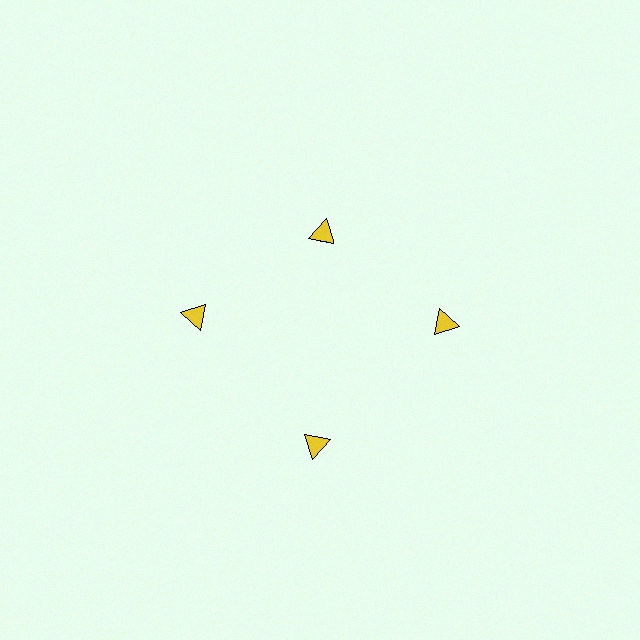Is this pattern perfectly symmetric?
No. The 4 yellow triangles are arranged in a ring, but one element near the 12 o'clock position is pulled inward toward the center, breaking the 4-fold rotational symmetry.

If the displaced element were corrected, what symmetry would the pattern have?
It would have 4-fold rotational symmetry — the pattern would map onto itself every 90 degrees.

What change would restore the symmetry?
The symmetry would be restored by moving it outward, back onto the ring so that all 4 triangles sit at equal angles and equal distance from the center.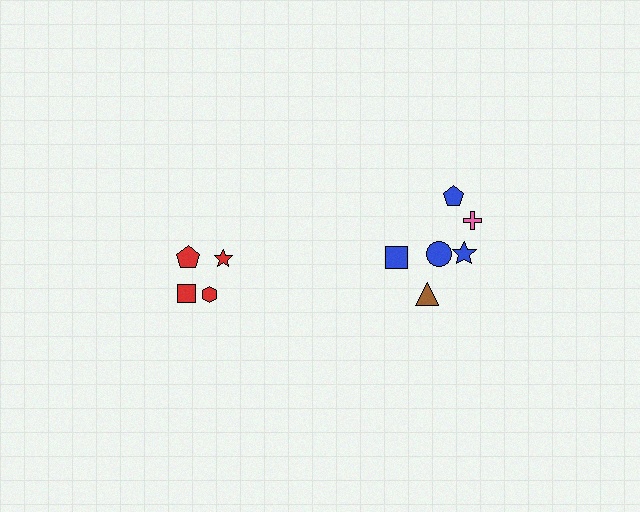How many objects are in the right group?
There are 6 objects.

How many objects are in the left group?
There are 4 objects.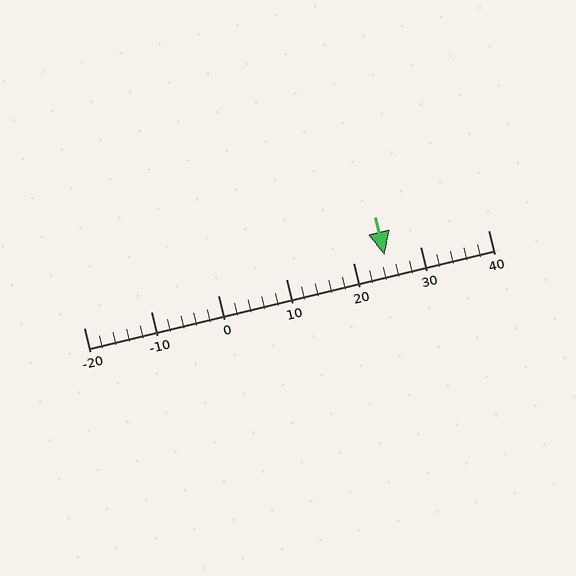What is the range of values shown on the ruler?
The ruler shows values from -20 to 40.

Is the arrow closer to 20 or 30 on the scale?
The arrow is closer to 20.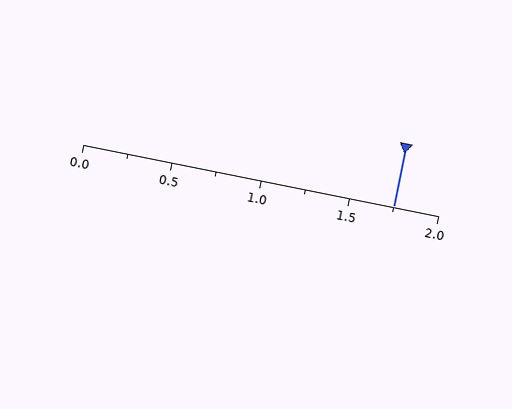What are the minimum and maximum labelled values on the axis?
The axis runs from 0.0 to 2.0.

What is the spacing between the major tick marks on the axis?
The major ticks are spaced 0.5 apart.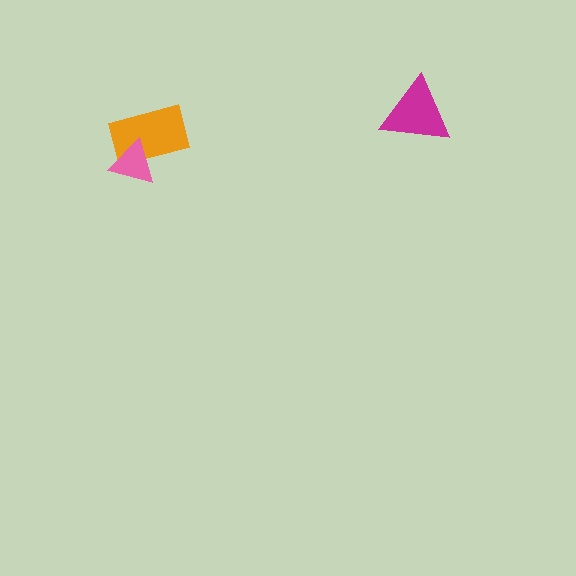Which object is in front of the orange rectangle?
The pink triangle is in front of the orange rectangle.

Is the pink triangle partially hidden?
No, no other shape covers it.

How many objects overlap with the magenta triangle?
0 objects overlap with the magenta triangle.